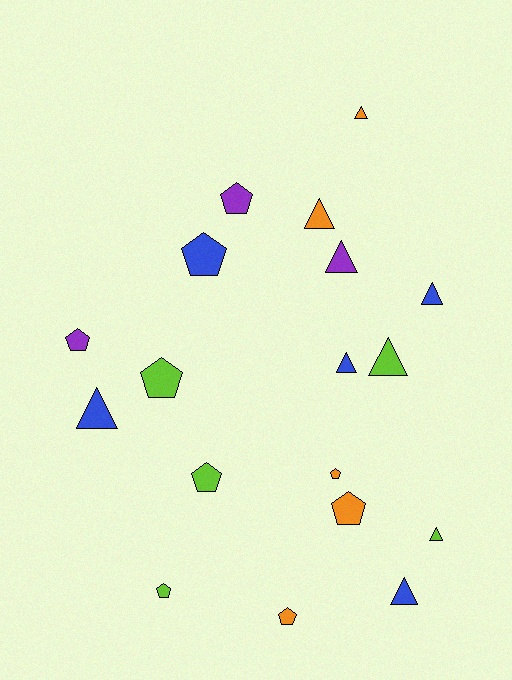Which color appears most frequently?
Blue, with 5 objects.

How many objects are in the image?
There are 18 objects.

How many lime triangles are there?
There are 2 lime triangles.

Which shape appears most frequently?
Triangle, with 9 objects.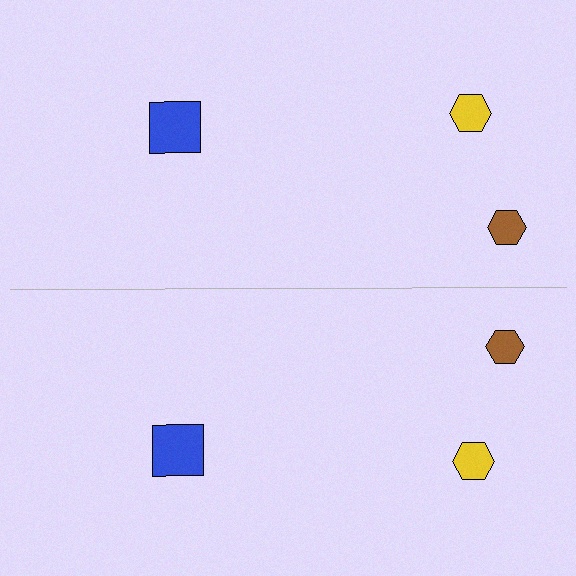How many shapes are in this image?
There are 6 shapes in this image.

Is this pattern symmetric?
Yes, this pattern has bilateral (reflection) symmetry.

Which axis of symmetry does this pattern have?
The pattern has a horizontal axis of symmetry running through the center of the image.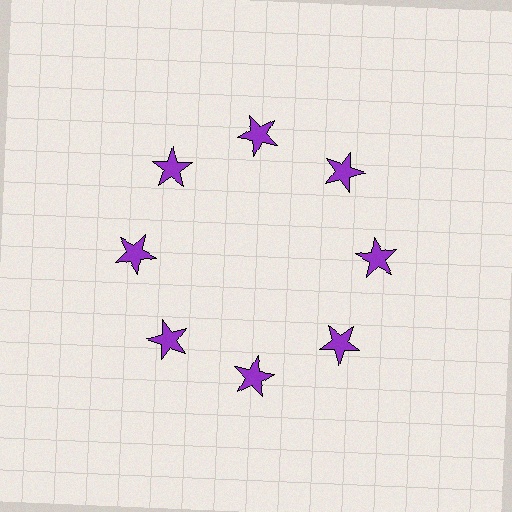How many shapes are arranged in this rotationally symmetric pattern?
There are 8 shapes, arranged in 8 groups of 1.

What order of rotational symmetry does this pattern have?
This pattern has 8-fold rotational symmetry.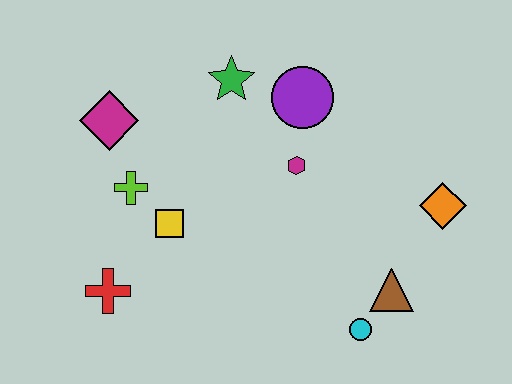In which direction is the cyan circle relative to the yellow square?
The cyan circle is to the right of the yellow square.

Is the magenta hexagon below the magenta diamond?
Yes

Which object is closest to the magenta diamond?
The lime cross is closest to the magenta diamond.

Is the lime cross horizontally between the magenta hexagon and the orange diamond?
No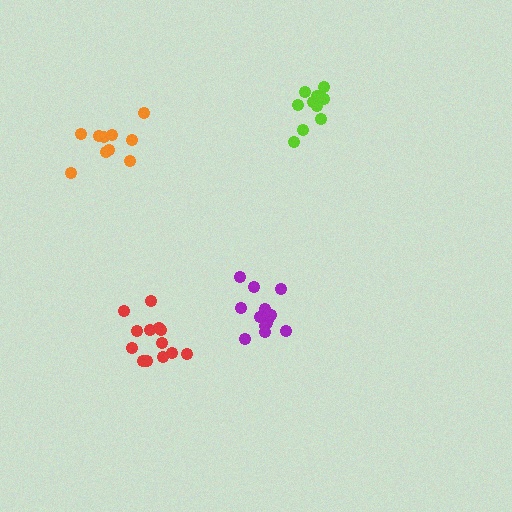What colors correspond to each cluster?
The clusters are colored: orange, red, lime, purple.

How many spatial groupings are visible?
There are 4 spatial groupings.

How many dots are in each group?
Group 1: 10 dots, Group 2: 13 dots, Group 3: 10 dots, Group 4: 13 dots (46 total).